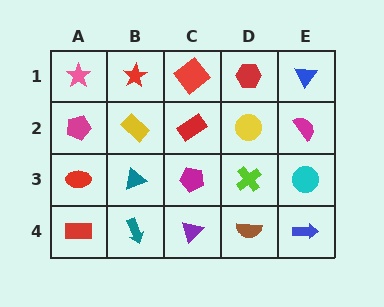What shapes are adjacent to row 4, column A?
A red ellipse (row 3, column A), a teal arrow (row 4, column B).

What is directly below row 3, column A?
A red rectangle.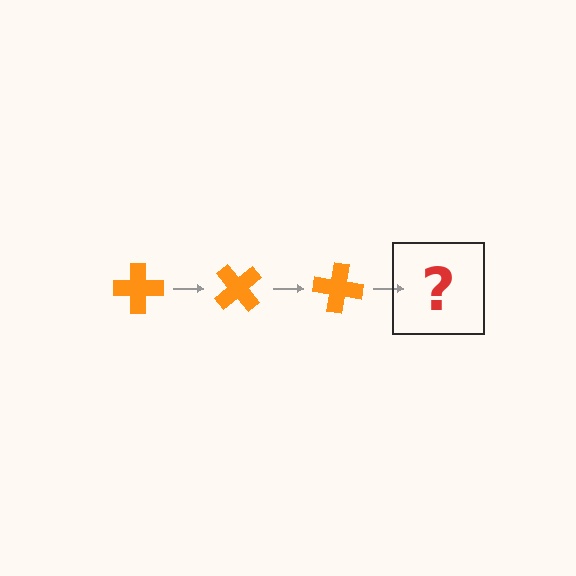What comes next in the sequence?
The next element should be an orange cross rotated 150 degrees.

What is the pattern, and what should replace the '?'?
The pattern is that the cross rotates 50 degrees each step. The '?' should be an orange cross rotated 150 degrees.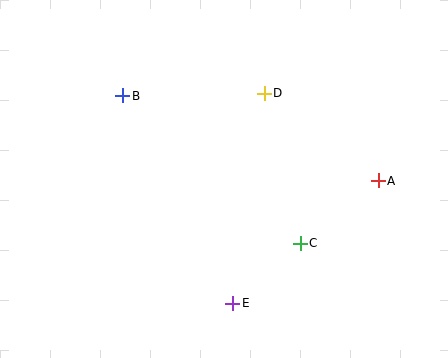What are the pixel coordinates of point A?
Point A is at (378, 181).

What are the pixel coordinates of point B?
Point B is at (123, 96).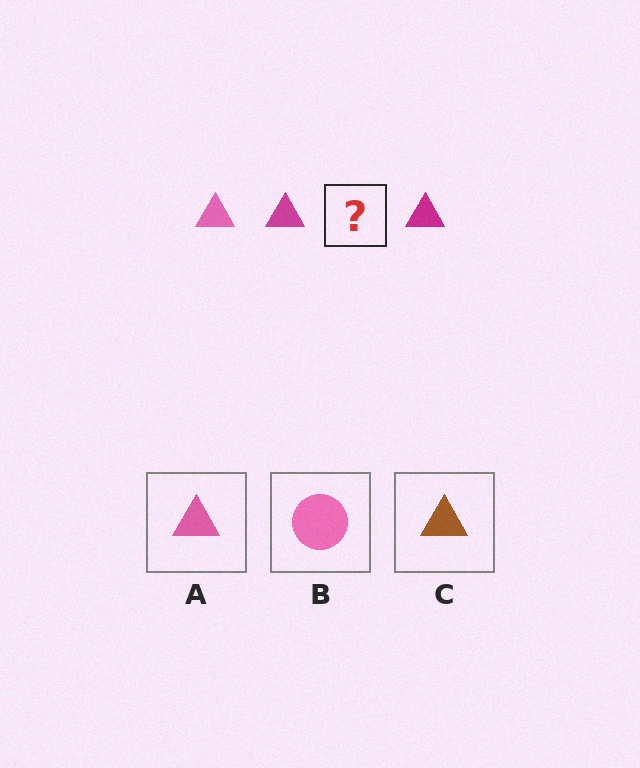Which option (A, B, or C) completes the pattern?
A.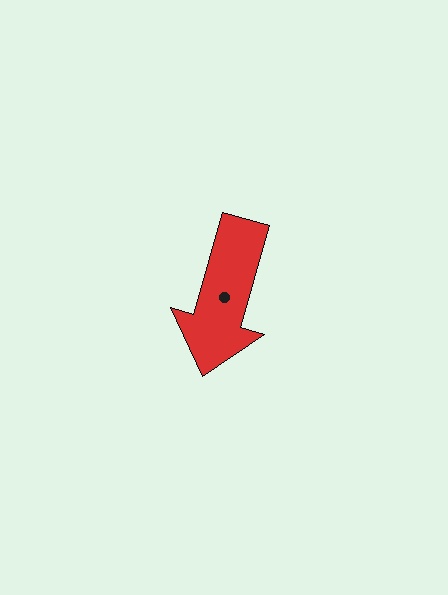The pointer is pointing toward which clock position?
Roughly 7 o'clock.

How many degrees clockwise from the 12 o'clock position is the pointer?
Approximately 196 degrees.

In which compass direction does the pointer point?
South.